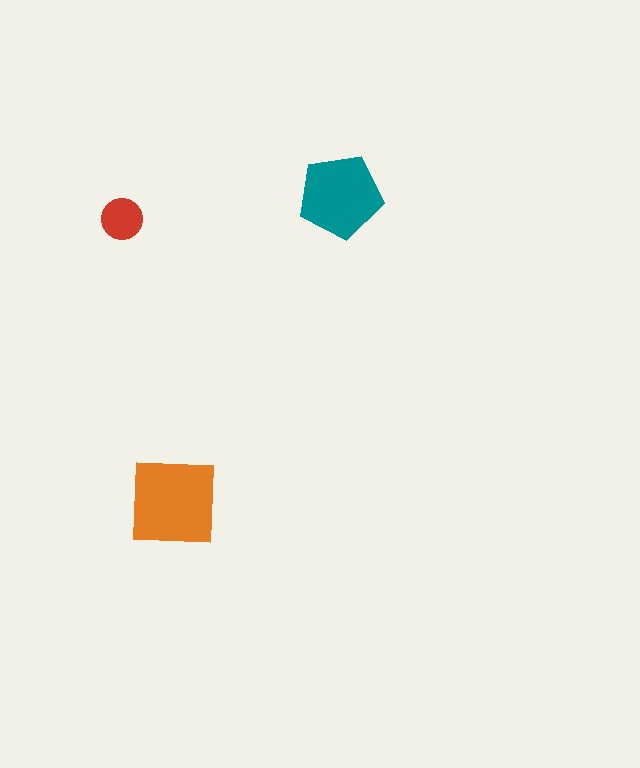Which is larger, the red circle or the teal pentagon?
The teal pentagon.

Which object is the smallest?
The red circle.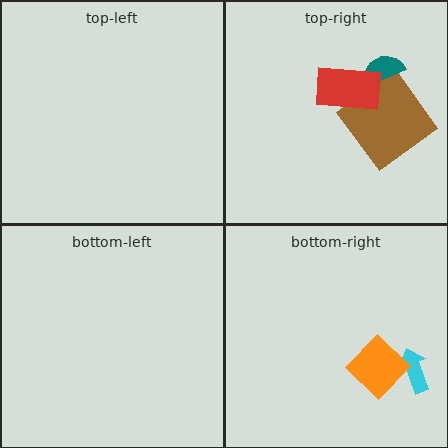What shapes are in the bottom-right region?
The cyan arrow, the orange diamond.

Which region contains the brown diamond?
The top-right region.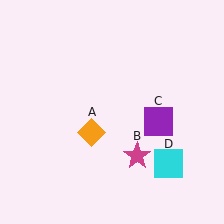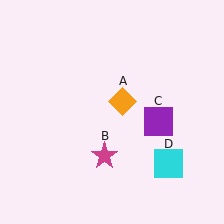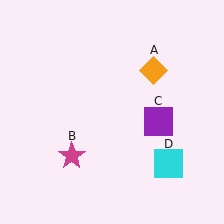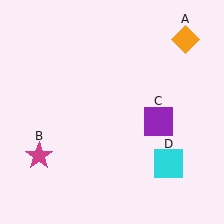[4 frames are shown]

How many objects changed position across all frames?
2 objects changed position: orange diamond (object A), magenta star (object B).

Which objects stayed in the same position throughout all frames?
Purple square (object C) and cyan square (object D) remained stationary.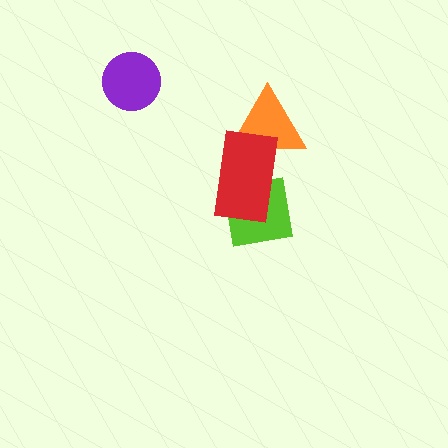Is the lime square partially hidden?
Yes, it is partially covered by another shape.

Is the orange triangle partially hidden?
Yes, it is partially covered by another shape.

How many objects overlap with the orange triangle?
1 object overlaps with the orange triangle.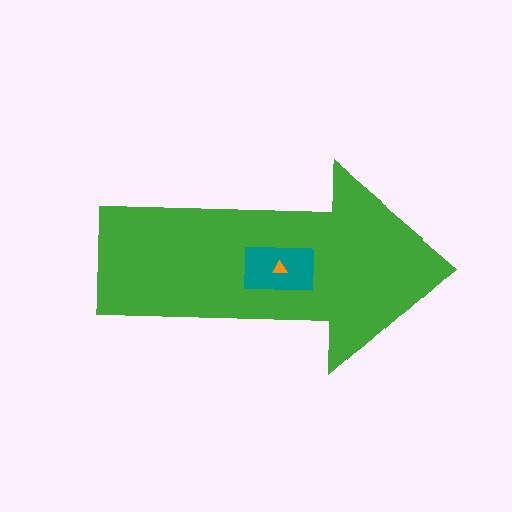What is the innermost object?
The orange triangle.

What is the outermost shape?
The green arrow.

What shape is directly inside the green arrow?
The teal rectangle.